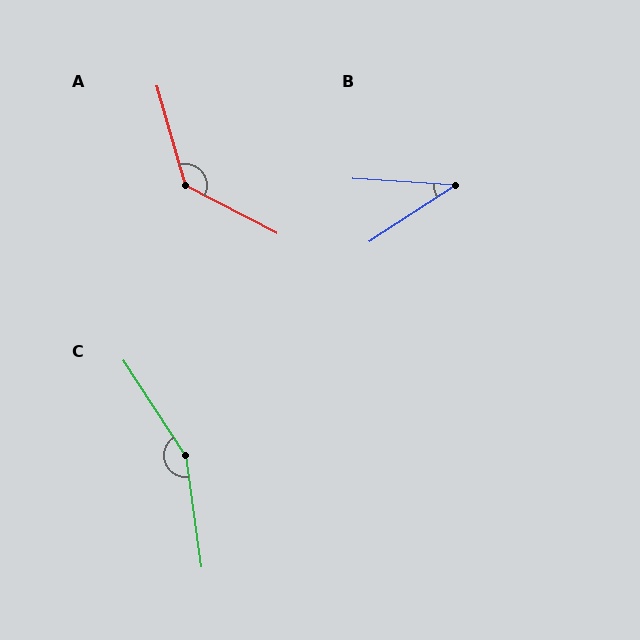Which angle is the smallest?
B, at approximately 37 degrees.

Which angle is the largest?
C, at approximately 155 degrees.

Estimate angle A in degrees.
Approximately 134 degrees.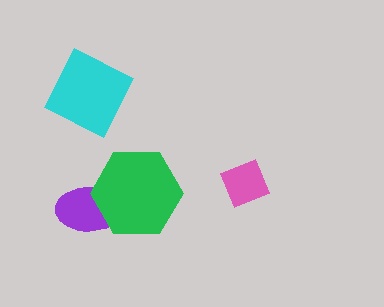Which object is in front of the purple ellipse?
The green hexagon is in front of the purple ellipse.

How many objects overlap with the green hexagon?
1 object overlaps with the green hexagon.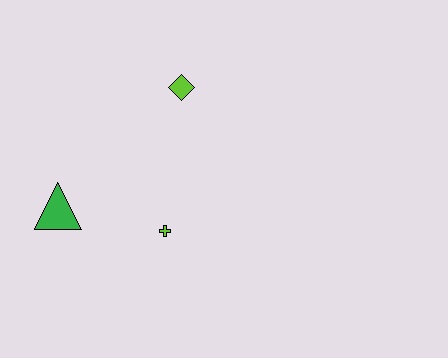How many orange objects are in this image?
There are no orange objects.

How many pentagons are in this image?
There are no pentagons.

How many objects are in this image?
There are 3 objects.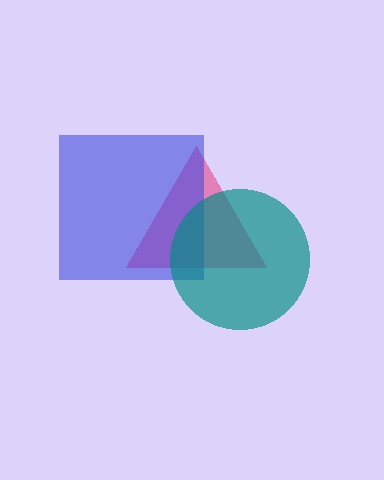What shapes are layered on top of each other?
The layered shapes are: a pink triangle, a blue square, a teal circle.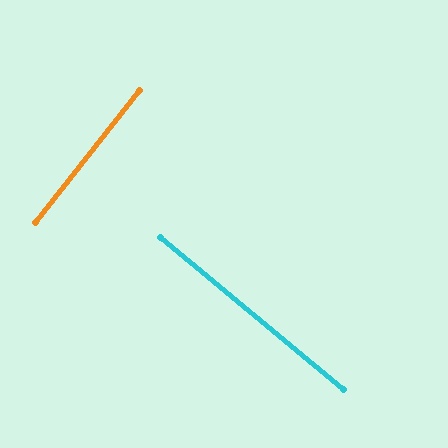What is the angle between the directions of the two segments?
Approximately 89 degrees.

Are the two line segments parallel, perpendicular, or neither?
Perpendicular — they meet at approximately 89°.